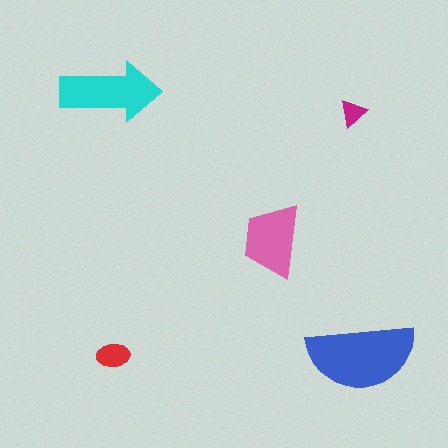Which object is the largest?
The blue semicircle.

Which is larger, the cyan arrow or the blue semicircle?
The blue semicircle.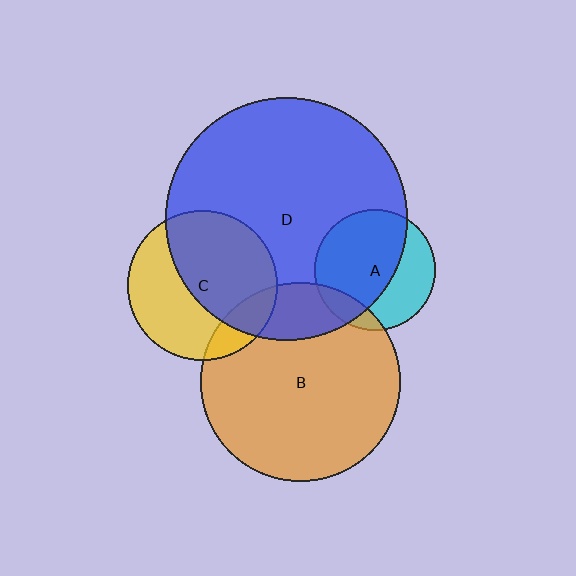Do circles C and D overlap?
Yes.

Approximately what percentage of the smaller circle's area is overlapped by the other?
Approximately 55%.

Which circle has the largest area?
Circle D (blue).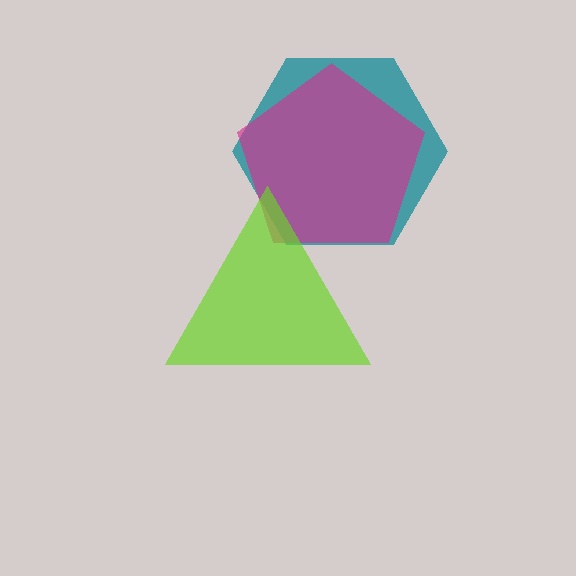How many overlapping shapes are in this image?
There are 3 overlapping shapes in the image.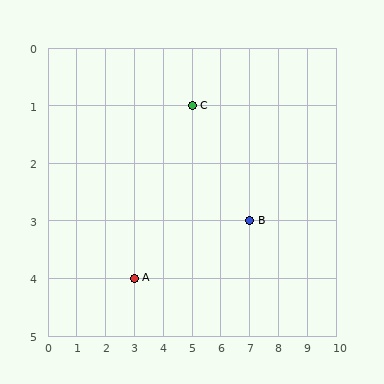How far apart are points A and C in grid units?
Points A and C are 2 columns and 3 rows apart (about 3.6 grid units diagonally).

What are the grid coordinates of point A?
Point A is at grid coordinates (3, 4).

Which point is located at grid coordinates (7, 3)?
Point B is at (7, 3).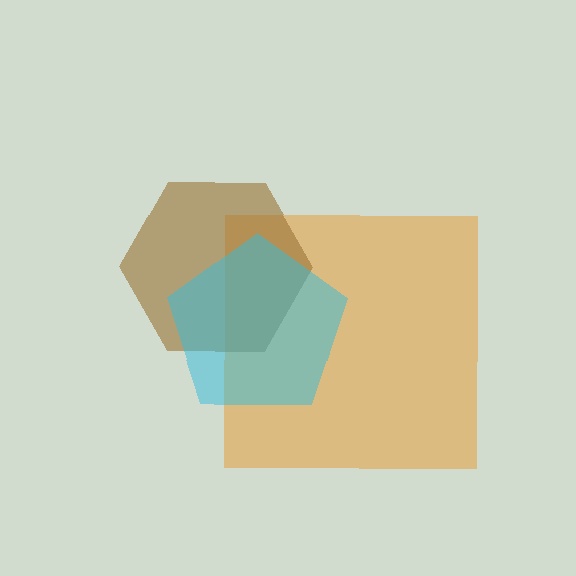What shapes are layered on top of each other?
The layered shapes are: an orange square, a brown hexagon, a cyan pentagon.